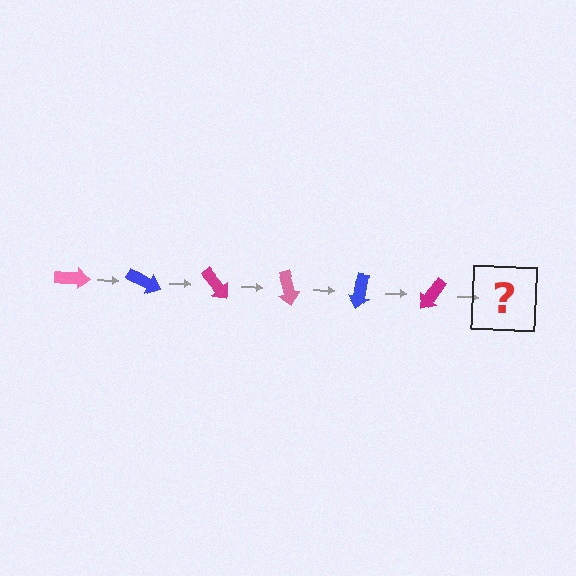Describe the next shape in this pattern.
It should be a pink arrow, rotated 150 degrees from the start.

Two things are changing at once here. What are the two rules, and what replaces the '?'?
The two rules are that it rotates 25 degrees each step and the color cycles through pink, blue, and magenta. The '?' should be a pink arrow, rotated 150 degrees from the start.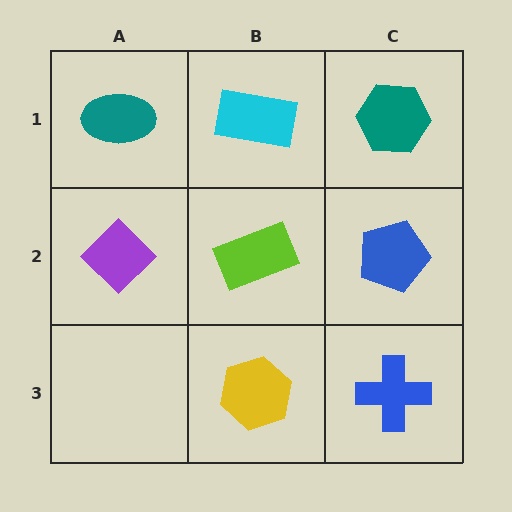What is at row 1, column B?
A cyan rectangle.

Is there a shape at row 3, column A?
No, that cell is empty.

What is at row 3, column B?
A yellow hexagon.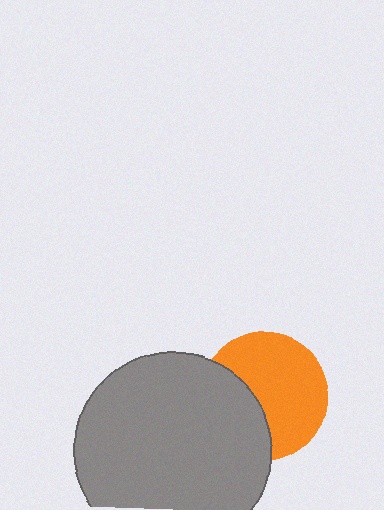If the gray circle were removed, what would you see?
You would see the complete orange circle.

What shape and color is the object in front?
The object in front is a gray circle.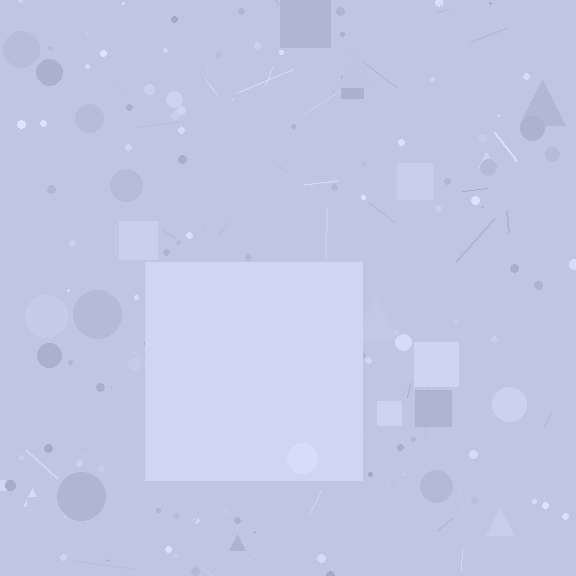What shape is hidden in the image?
A square is hidden in the image.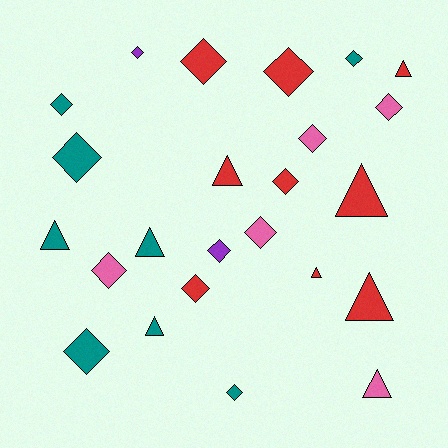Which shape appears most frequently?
Diamond, with 15 objects.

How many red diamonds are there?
There are 4 red diamonds.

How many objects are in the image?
There are 24 objects.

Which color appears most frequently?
Red, with 9 objects.